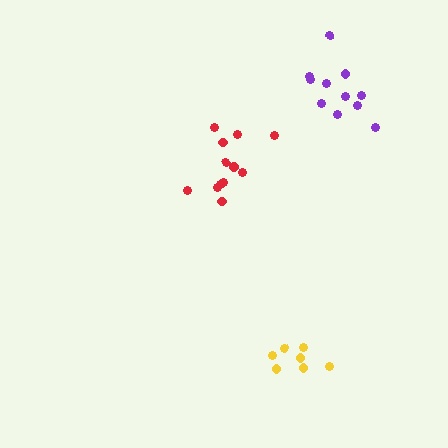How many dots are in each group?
Group 1: 12 dots, Group 2: 7 dots, Group 3: 11 dots (30 total).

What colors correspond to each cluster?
The clusters are colored: red, yellow, purple.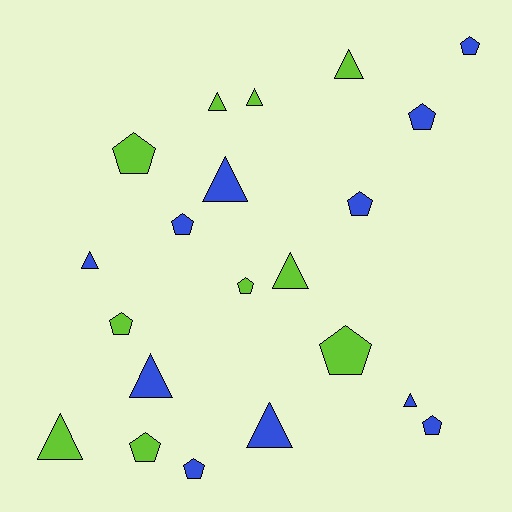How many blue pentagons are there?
There are 6 blue pentagons.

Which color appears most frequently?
Blue, with 11 objects.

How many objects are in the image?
There are 21 objects.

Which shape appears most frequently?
Pentagon, with 11 objects.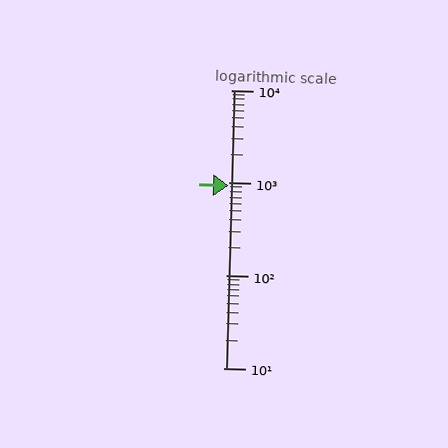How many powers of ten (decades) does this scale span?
The scale spans 3 decades, from 10 to 10000.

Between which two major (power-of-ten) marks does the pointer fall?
The pointer is between 100 and 1000.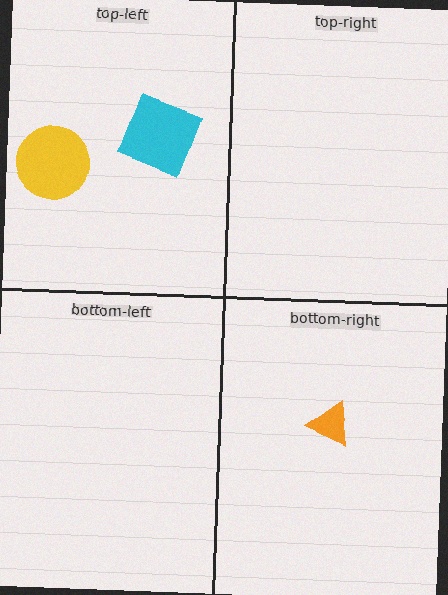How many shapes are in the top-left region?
2.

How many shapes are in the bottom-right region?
1.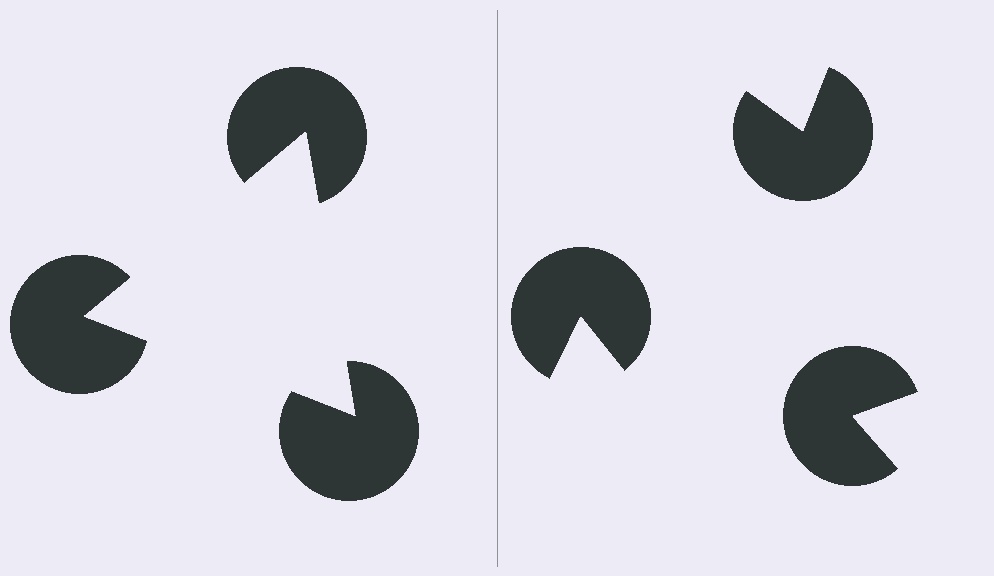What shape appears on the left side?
An illusory triangle.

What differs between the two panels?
The pac-man discs are positioned identically on both sides; only the wedge orientations differ. On the left they align to a triangle; on the right they are misaligned.